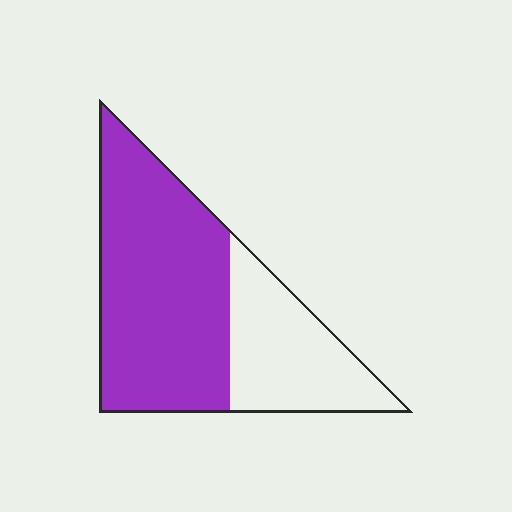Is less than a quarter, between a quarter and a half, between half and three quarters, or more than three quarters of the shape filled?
Between half and three quarters.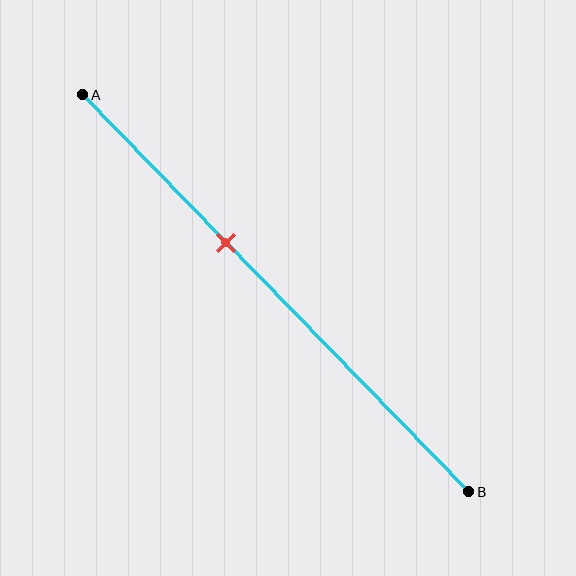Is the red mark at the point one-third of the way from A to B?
No, the mark is at about 35% from A, not at the 33% one-third point.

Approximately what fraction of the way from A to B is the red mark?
The red mark is approximately 35% of the way from A to B.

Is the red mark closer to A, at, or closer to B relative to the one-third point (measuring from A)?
The red mark is closer to point B than the one-third point of segment AB.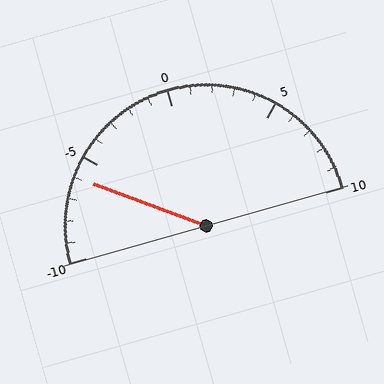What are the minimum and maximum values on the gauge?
The gauge ranges from -10 to 10.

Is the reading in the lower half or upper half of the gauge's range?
The reading is in the lower half of the range (-10 to 10).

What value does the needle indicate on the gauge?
The needle indicates approximately -6.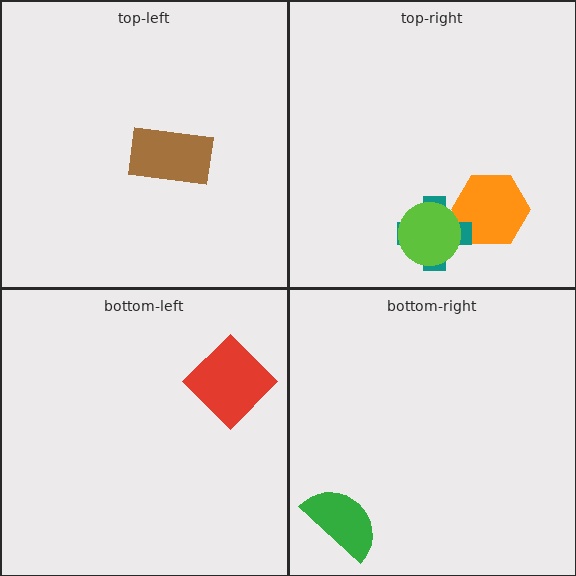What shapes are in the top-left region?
The brown rectangle.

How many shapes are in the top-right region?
3.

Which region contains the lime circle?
The top-right region.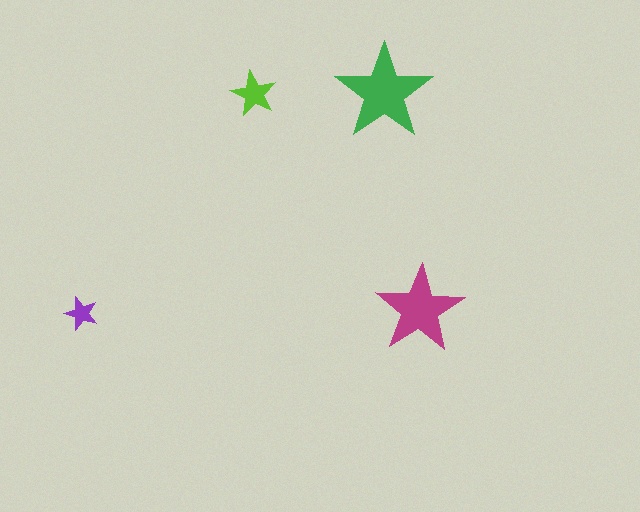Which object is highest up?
The green star is topmost.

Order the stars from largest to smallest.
the green one, the magenta one, the lime one, the purple one.